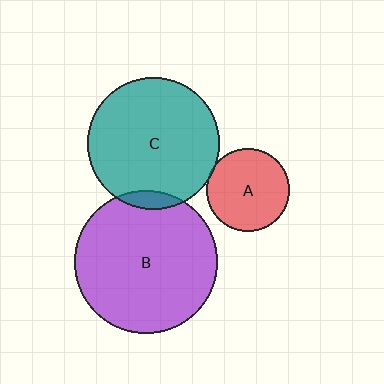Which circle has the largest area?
Circle B (purple).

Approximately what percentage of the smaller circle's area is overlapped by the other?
Approximately 5%.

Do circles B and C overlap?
Yes.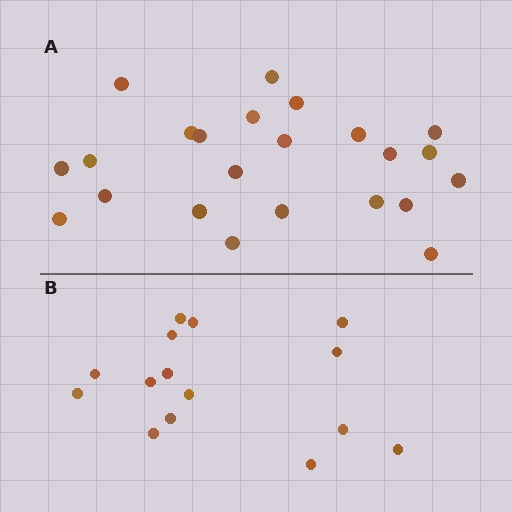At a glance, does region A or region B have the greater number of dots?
Region A (the top region) has more dots.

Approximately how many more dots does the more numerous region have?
Region A has roughly 8 or so more dots than region B.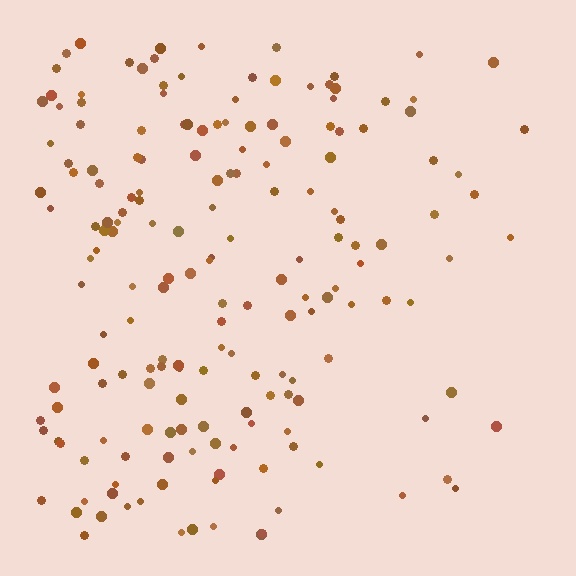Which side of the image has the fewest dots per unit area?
The right.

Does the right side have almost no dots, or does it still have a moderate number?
Still a moderate number, just noticeably fewer than the left.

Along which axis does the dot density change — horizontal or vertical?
Horizontal.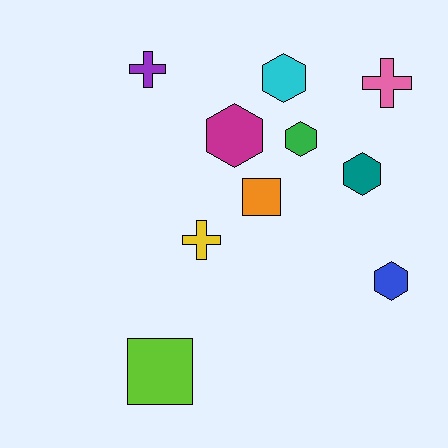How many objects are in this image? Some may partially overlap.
There are 10 objects.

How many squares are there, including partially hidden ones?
There are 2 squares.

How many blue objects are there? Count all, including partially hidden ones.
There is 1 blue object.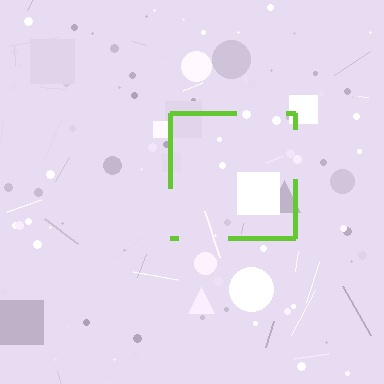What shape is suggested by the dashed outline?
The dashed outline suggests a square.